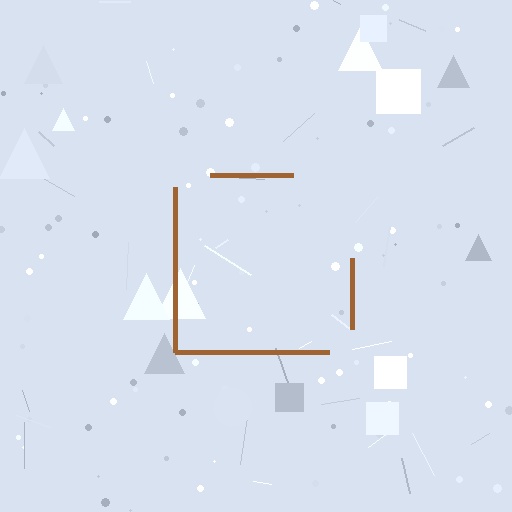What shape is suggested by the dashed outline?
The dashed outline suggests a square.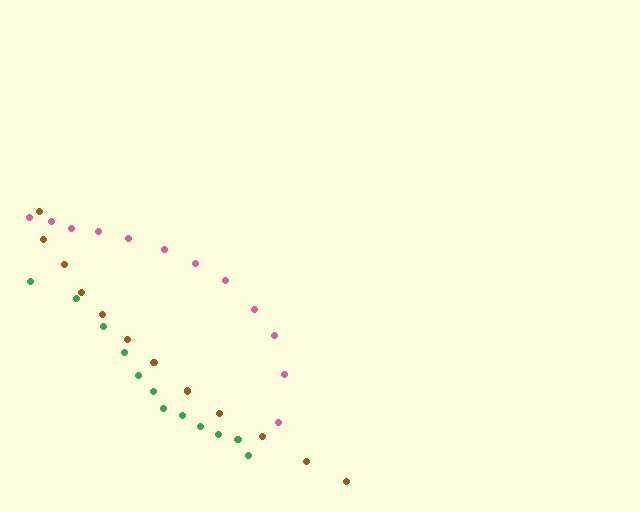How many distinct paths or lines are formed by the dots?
There are 3 distinct paths.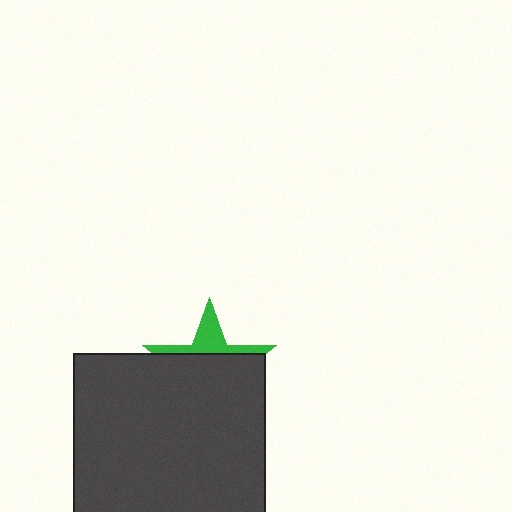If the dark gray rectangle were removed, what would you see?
You would see the complete green star.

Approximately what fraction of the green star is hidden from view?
Roughly 69% of the green star is hidden behind the dark gray rectangle.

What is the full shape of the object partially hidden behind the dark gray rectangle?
The partially hidden object is a green star.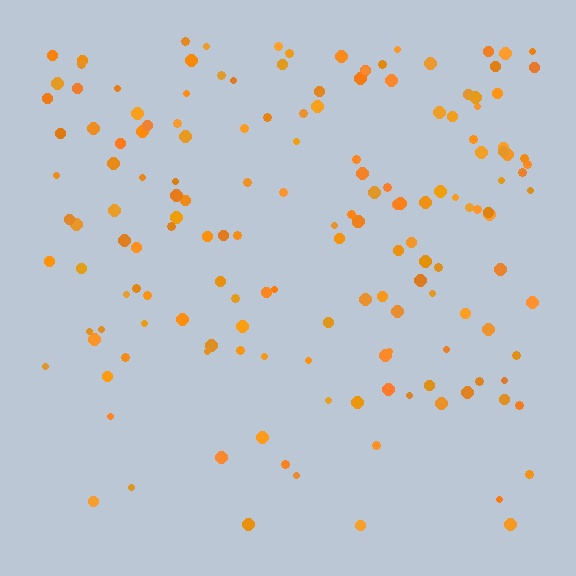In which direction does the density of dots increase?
From bottom to top, with the top side densest.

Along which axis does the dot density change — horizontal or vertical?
Vertical.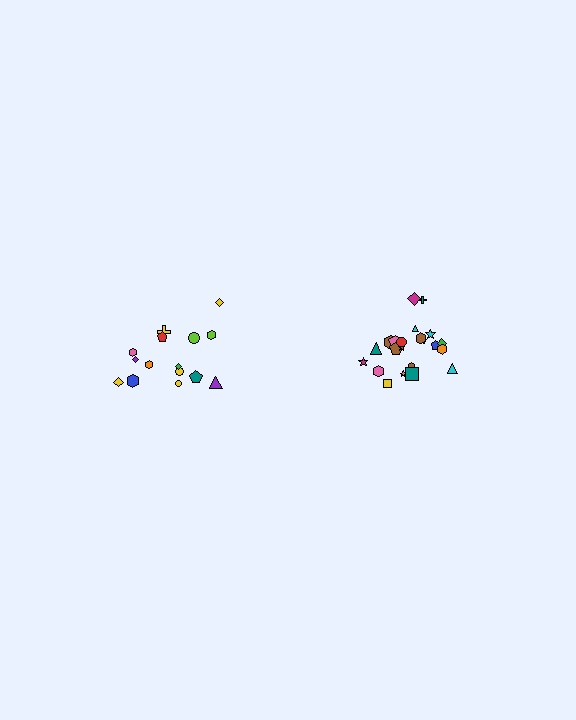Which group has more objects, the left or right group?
The right group.